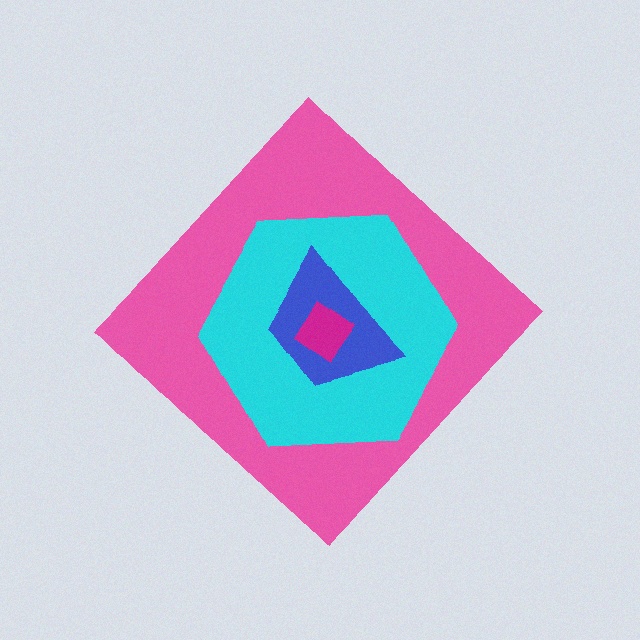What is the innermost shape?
The magenta diamond.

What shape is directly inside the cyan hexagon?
The blue trapezoid.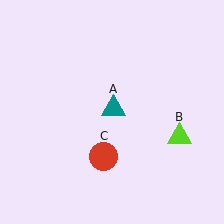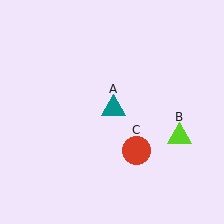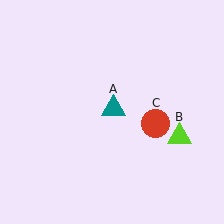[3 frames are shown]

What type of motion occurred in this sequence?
The red circle (object C) rotated counterclockwise around the center of the scene.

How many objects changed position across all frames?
1 object changed position: red circle (object C).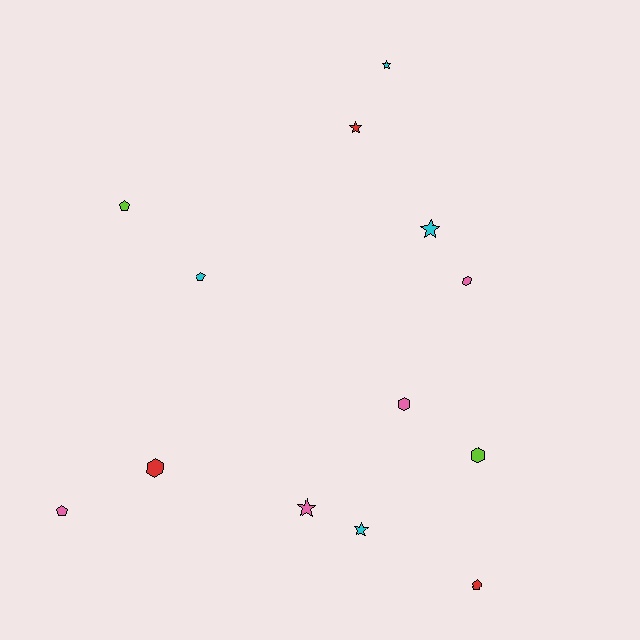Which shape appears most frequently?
Star, with 5 objects.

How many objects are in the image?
There are 13 objects.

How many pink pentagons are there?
There is 1 pink pentagon.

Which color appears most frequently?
Cyan, with 4 objects.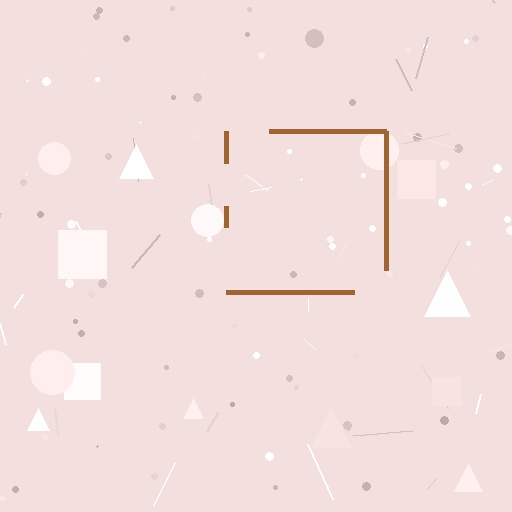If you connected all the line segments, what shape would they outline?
They would outline a square.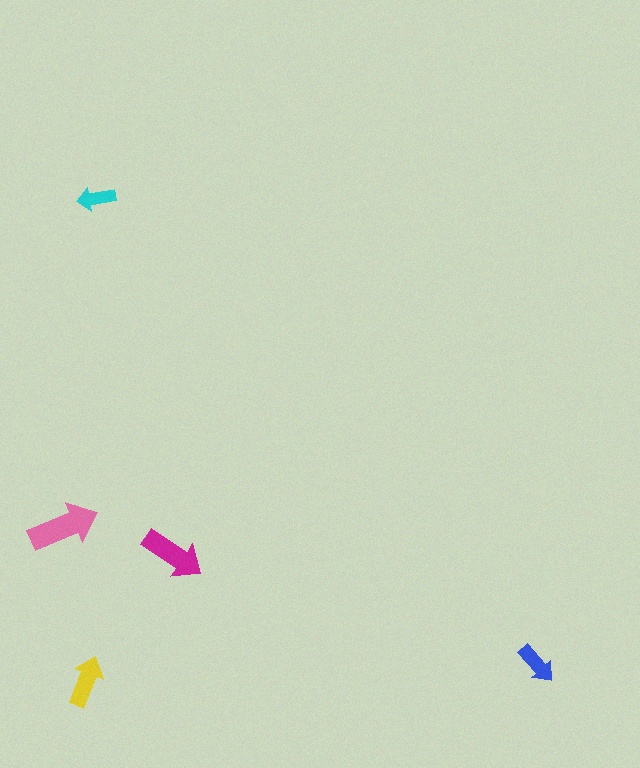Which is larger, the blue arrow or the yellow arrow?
The yellow one.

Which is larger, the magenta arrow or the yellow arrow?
The magenta one.